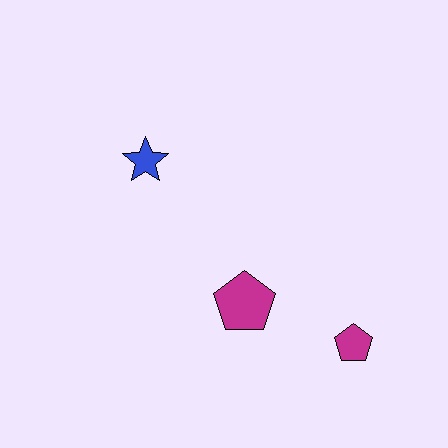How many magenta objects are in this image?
There are 2 magenta objects.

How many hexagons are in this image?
There are no hexagons.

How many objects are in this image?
There are 3 objects.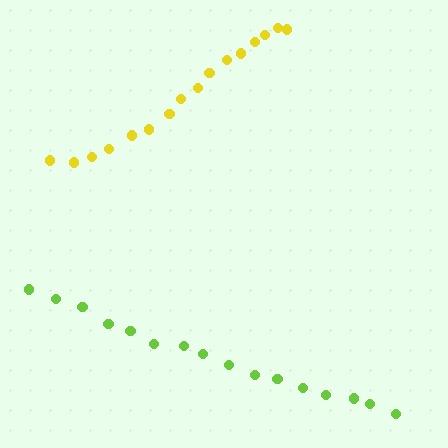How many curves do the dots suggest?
There are 2 distinct paths.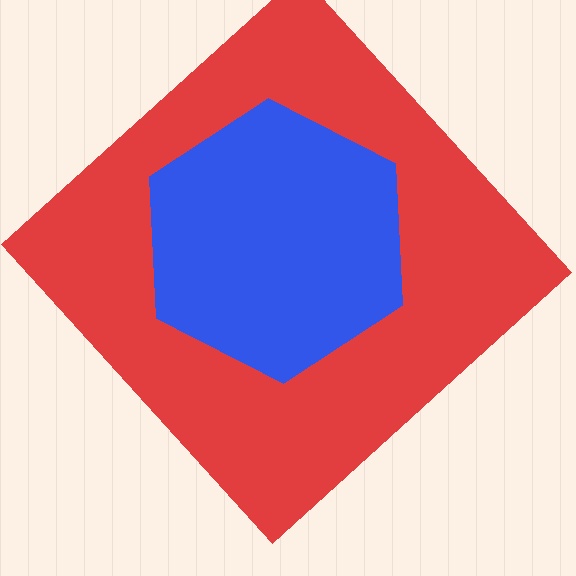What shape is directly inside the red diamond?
The blue hexagon.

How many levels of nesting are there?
2.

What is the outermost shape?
The red diamond.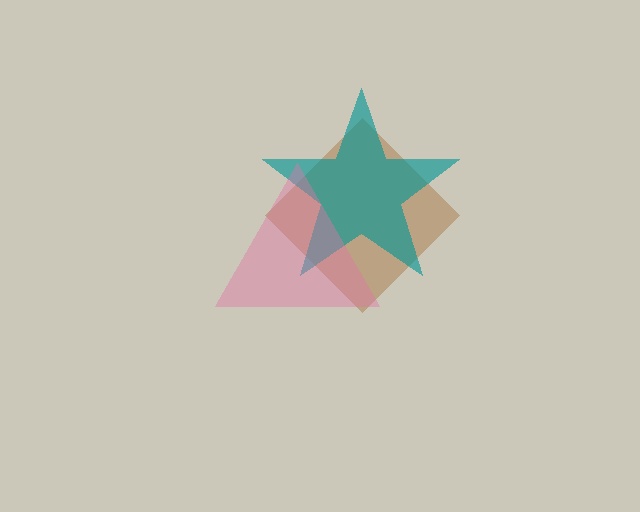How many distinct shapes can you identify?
There are 3 distinct shapes: a brown diamond, a teal star, a pink triangle.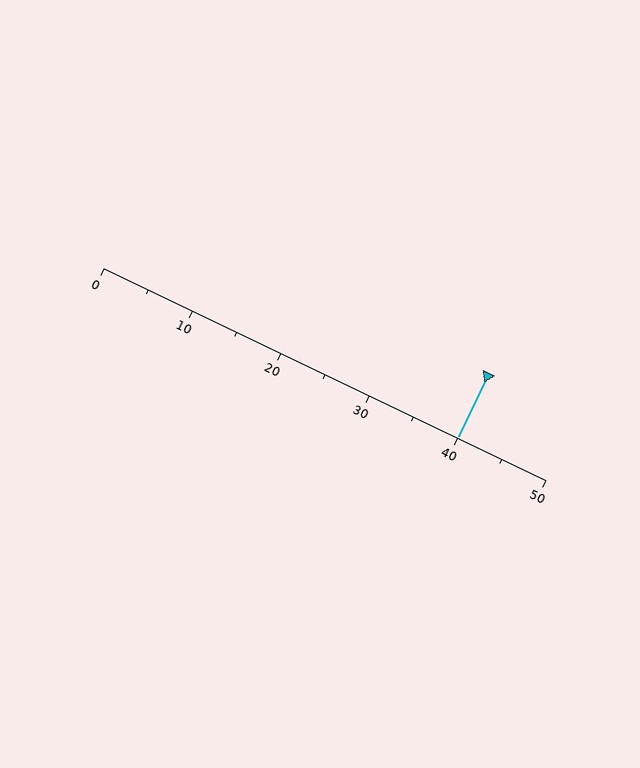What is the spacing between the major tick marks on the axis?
The major ticks are spaced 10 apart.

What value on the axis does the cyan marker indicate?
The marker indicates approximately 40.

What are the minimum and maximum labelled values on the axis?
The axis runs from 0 to 50.